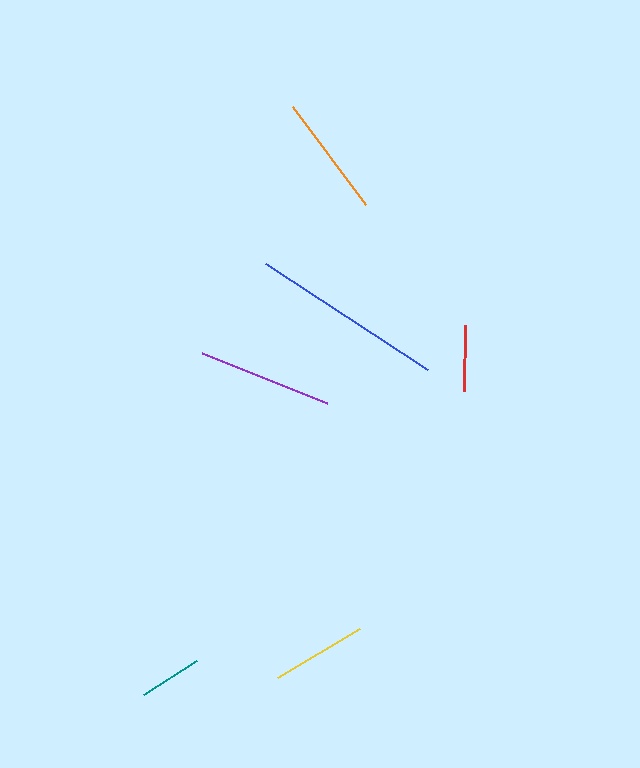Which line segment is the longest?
The blue line is the longest at approximately 193 pixels.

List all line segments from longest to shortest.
From longest to shortest: blue, purple, orange, yellow, red, teal.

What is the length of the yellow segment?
The yellow segment is approximately 95 pixels long.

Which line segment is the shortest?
The teal line is the shortest at approximately 63 pixels.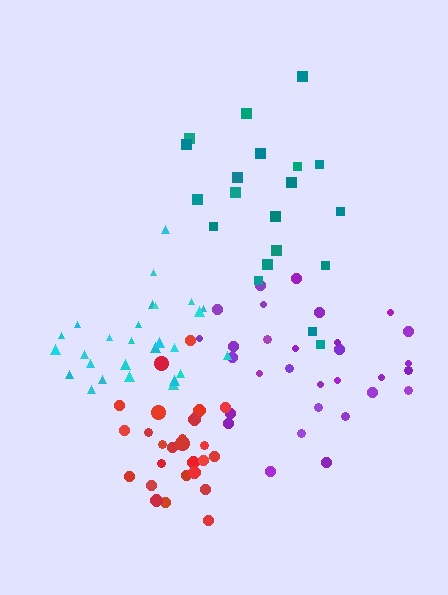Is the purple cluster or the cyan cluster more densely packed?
Cyan.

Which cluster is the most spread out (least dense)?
Teal.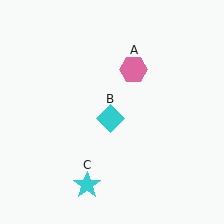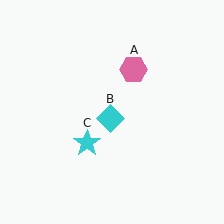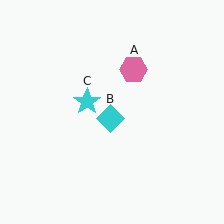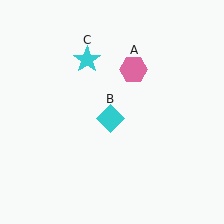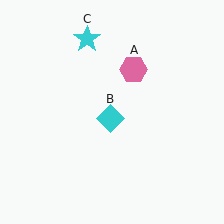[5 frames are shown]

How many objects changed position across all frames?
1 object changed position: cyan star (object C).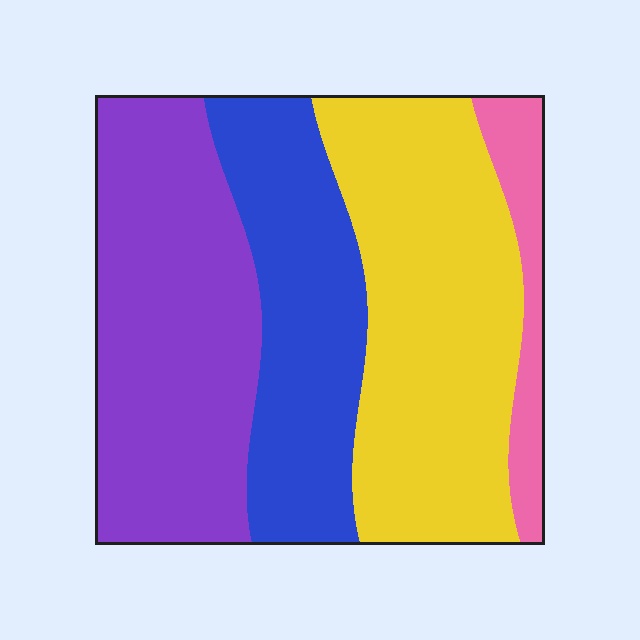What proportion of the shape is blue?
Blue covers about 25% of the shape.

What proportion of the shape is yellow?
Yellow covers around 35% of the shape.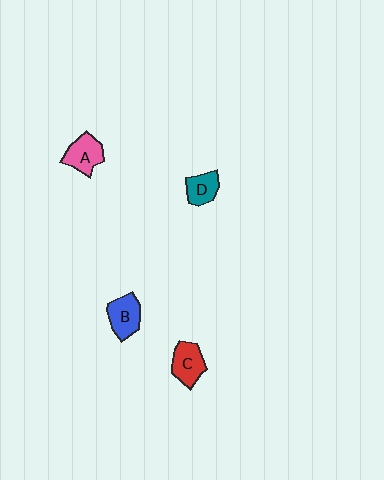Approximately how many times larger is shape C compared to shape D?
Approximately 1.3 times.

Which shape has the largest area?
Shape B (blue).